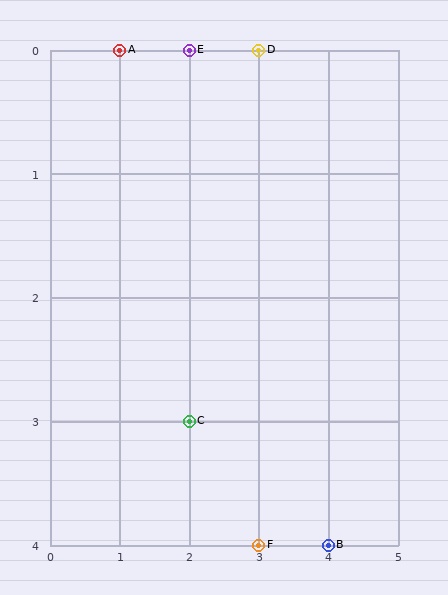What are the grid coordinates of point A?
Point A is at grid coordinates (1, 0).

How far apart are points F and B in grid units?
Points F and B are 1 column apart.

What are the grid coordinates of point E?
Point E is at grid coordinates (2, 0).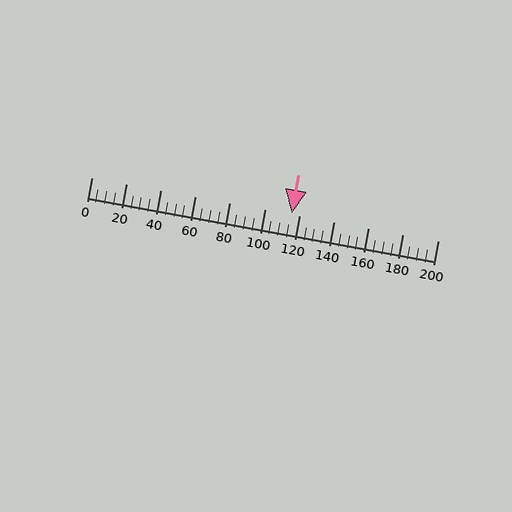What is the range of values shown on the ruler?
The ruler shows values from 0 to 200.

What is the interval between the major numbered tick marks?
The major tick marks are spaced 20 units apart.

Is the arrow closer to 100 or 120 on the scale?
The arrow is closer to 120.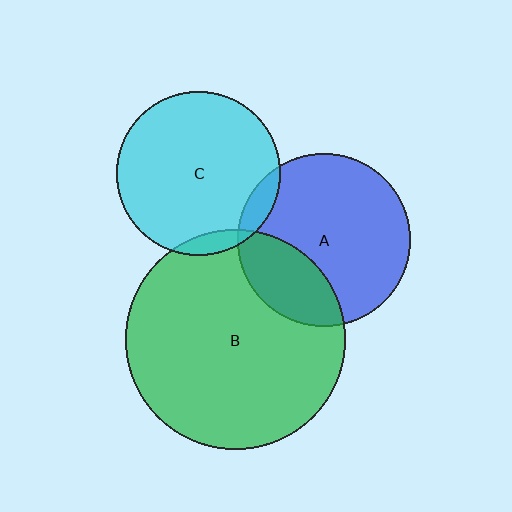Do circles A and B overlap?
Yes.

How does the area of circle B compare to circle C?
Approximately 1.8 times.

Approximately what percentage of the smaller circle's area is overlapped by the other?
Approximately 25%.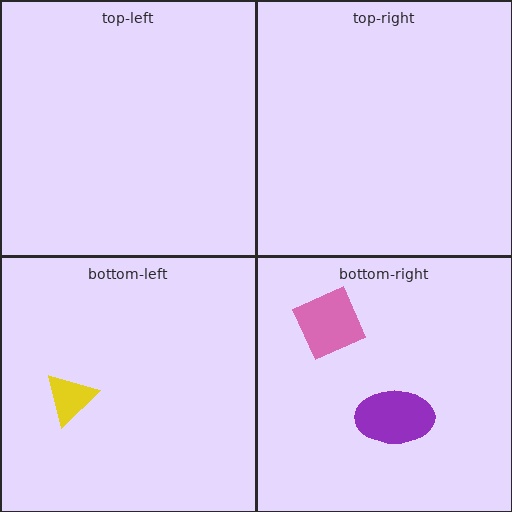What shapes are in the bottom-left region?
The yellow triangle.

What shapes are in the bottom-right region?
The purple ellipse, the pink diamond.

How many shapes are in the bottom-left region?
1.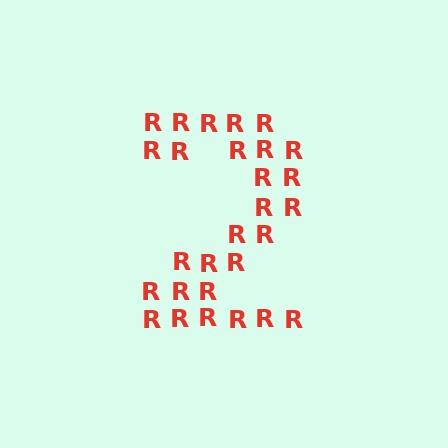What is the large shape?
The large shape is the digit 2.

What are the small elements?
The small elements are letter R's.